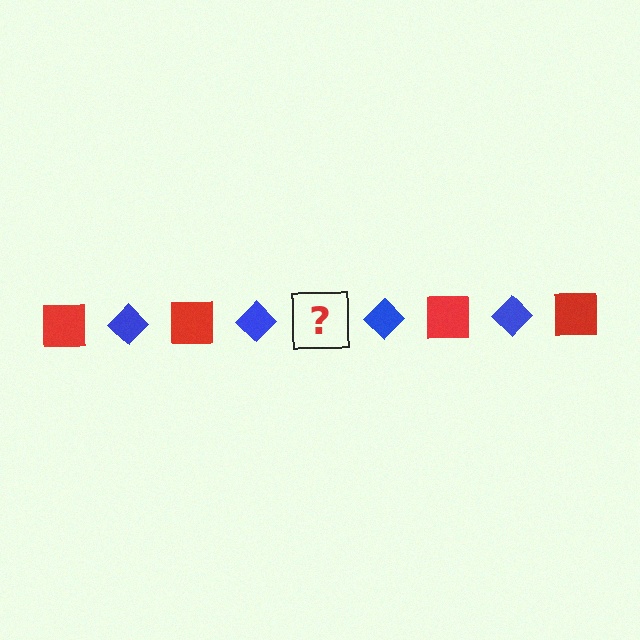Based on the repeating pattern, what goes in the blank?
The blank should be a red square.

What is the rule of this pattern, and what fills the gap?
The rule is that the pattern alternates between red square and blue diamond. The gap should be filled with a red square.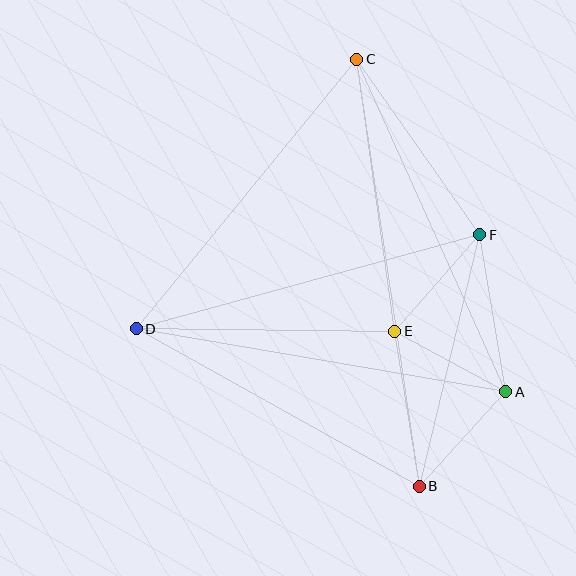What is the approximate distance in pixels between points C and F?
The distance between C and F is approximately 214 pixels.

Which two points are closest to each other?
Points A and E are closest to each other.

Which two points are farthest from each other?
Points B and C are farthest from each other.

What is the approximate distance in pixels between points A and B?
The distance between A and B is approximately 128 pixels.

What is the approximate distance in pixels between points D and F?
The distance between D and F is approximately 356 pixels.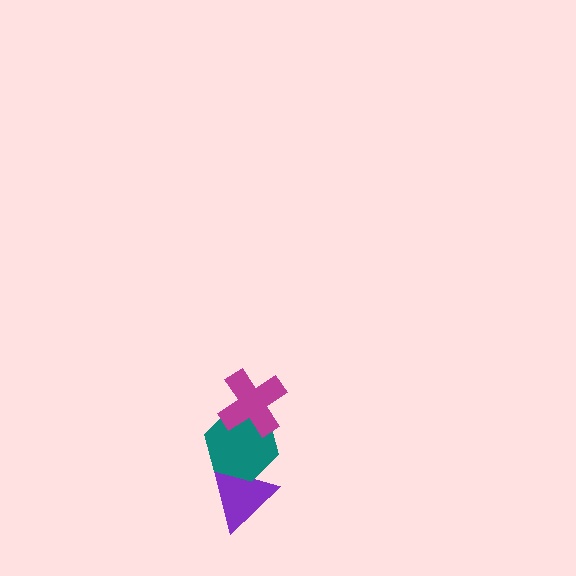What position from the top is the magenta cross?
The magenta cross is 1st from the top.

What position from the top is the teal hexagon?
The teal hexagon is 2nd from the top.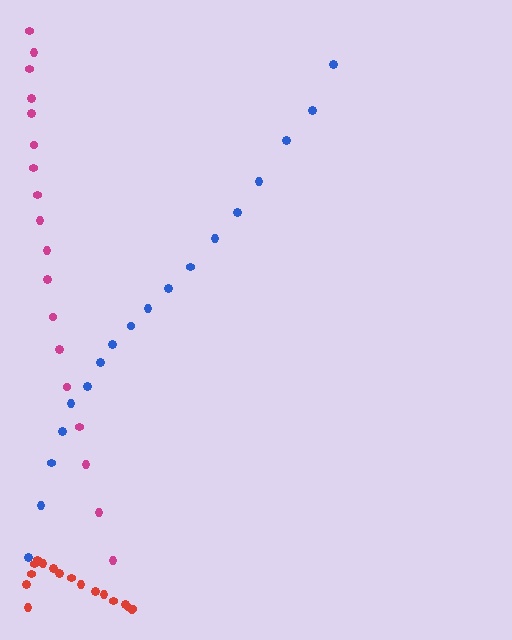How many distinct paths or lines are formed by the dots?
There are 3 distinct paths.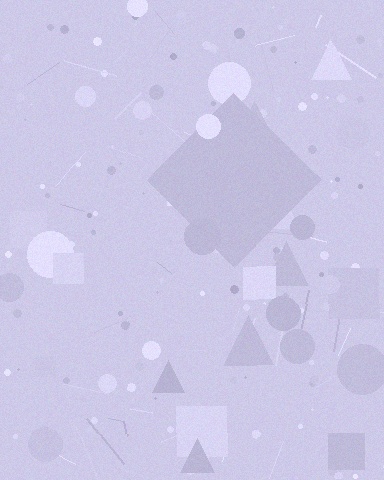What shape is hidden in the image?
A diamond is hidden in the image.